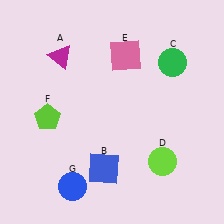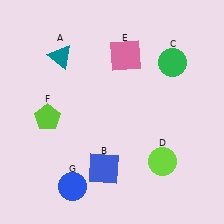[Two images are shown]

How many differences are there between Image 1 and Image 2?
There is 1 difference between the two images.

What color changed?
The triangle (A) changed from magenta in Image 1 to teal in Image 2.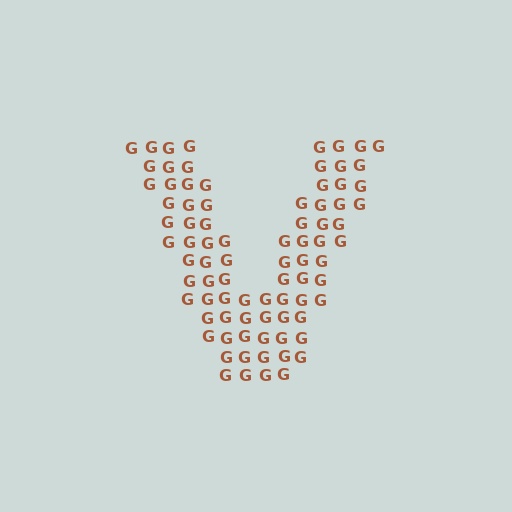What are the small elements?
The small elements are letter G's.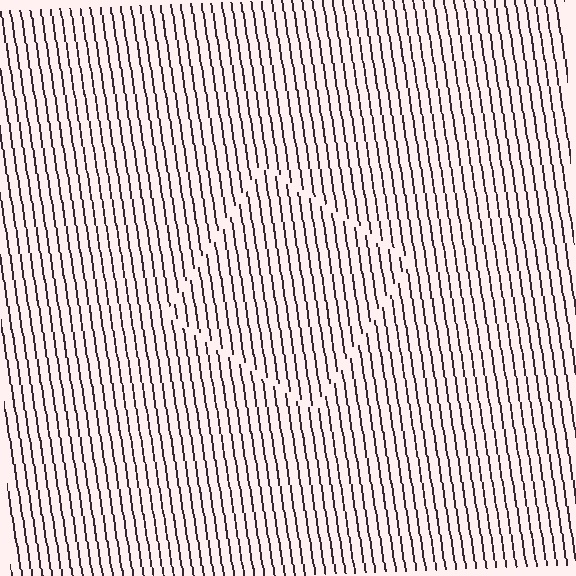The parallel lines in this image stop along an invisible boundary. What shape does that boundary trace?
An illusory square. The interior of the shape contains the same grating, shifted by half a period — the contour is defined by the phase discontinuity where line-ends from the inner and outer gratings abut.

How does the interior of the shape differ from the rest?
The interior of the shape contains the same grating, shifted by half a period — the contour is defined by the phase discontinuity where line-ends from the inner and outer gratings abut.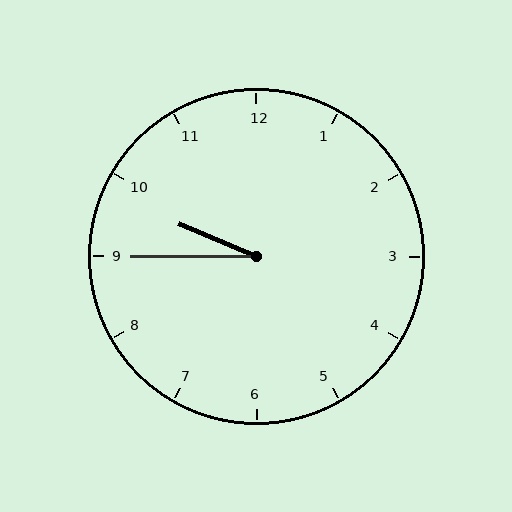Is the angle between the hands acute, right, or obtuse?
It is acute.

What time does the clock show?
9:45.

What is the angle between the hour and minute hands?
Approximately 22 degrees.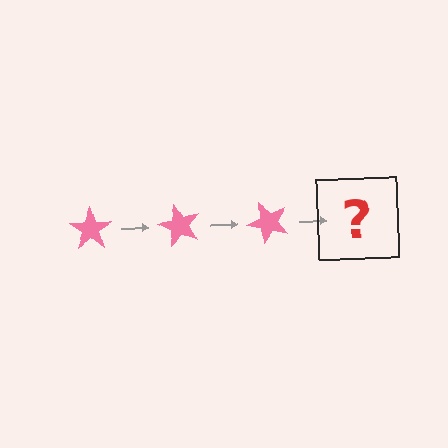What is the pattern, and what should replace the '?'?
The pattern is that the star rotates 60 degrees each step. The '?' should be a pink star rotated 180 degrees.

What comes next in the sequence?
The next element should be a pink star rotated 180 degrees.